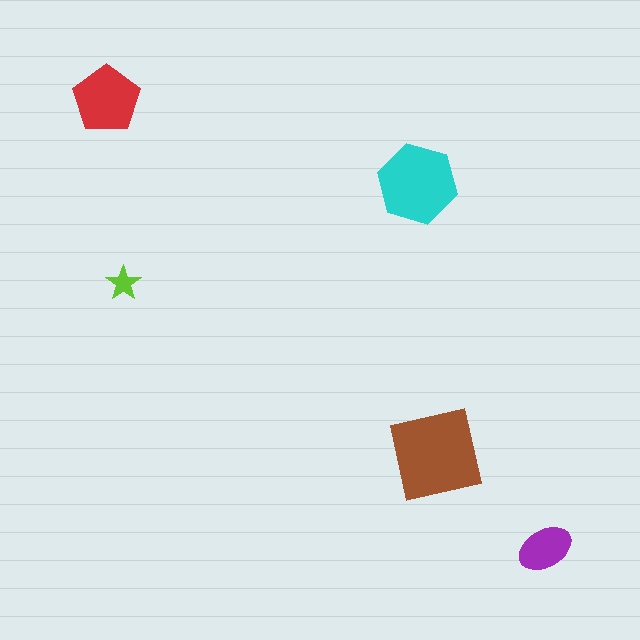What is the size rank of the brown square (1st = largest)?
1st.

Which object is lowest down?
The purple ellipse is bottommost.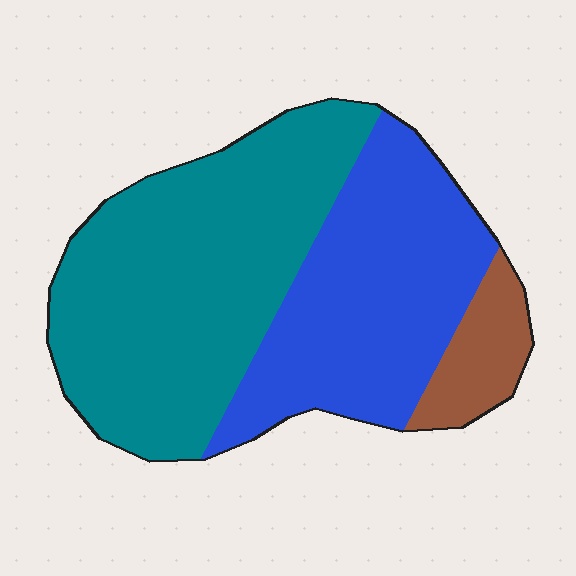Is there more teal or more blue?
Teal.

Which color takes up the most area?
Teal, at roughly 55%.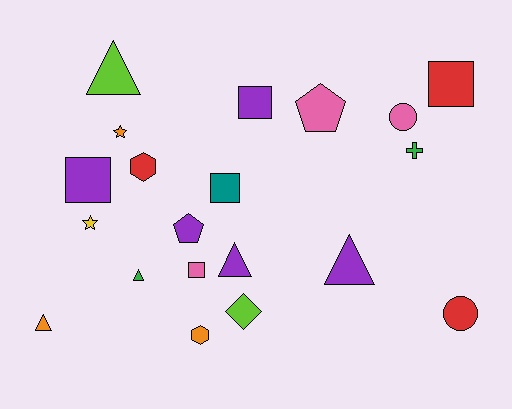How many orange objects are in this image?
There are 3 orange objects.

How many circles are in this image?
There are 2 circles.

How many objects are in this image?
There are 20 objects.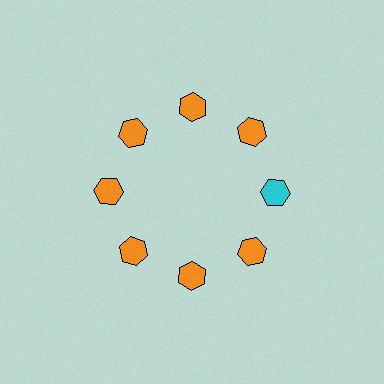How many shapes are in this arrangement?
There are 8 shapes arranged in a ring pattern.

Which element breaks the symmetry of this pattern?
The cyan hexagon at roughly the 3 o'clock position breaks the symmetry. All other shapes are orange hexagons.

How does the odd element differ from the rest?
It has a different color: cyan instead of orange.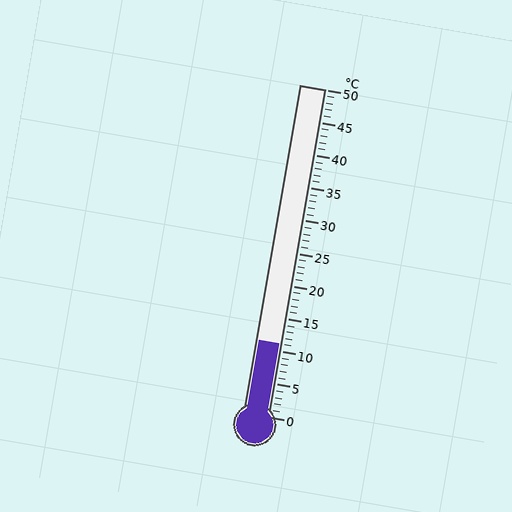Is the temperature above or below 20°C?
The temperature is below 20°C.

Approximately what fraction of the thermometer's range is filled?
The thermometer is filled to approximately 20% of its range.